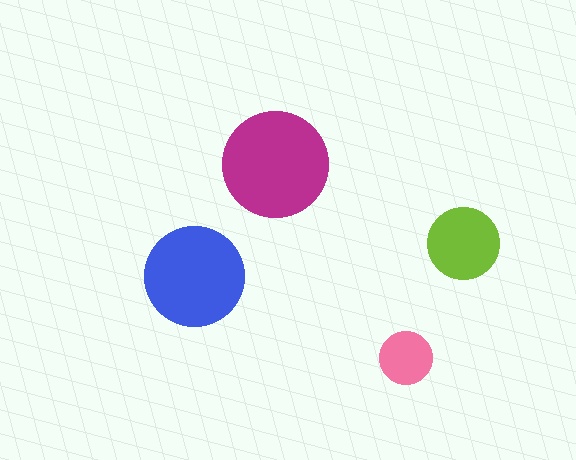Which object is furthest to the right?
The lime circle is rightmost.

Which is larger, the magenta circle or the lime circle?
The magenta one.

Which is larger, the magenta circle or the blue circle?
The magenta one.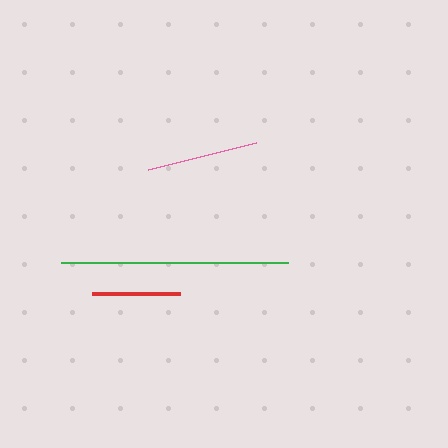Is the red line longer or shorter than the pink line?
The pink line is longer than the red line.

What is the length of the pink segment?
The pink segment is approximately 111 pixels long.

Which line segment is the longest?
The green line is the longest at approximately 228 pixels.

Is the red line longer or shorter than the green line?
The green line is longer than the red line.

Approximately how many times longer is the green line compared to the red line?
The green line is approximately 2.6 times the length of the red line.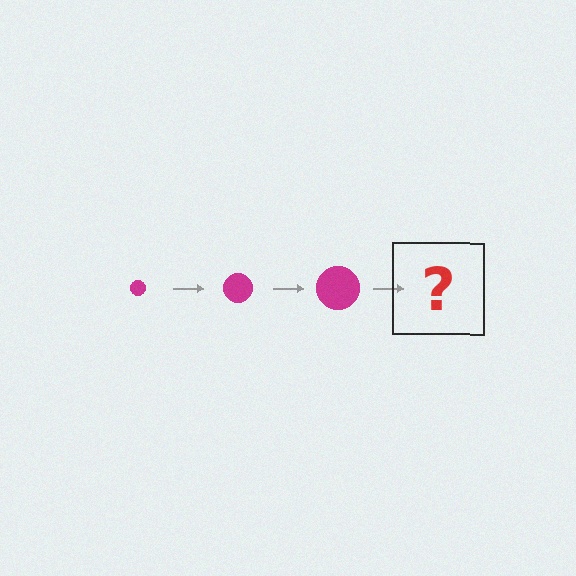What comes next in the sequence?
The next element should be a magenta circle, larger than the previous one.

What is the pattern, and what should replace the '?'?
The pattern is that the circle gets progressively larger each step. The '?' should be a magenta circle, larger than the previous one.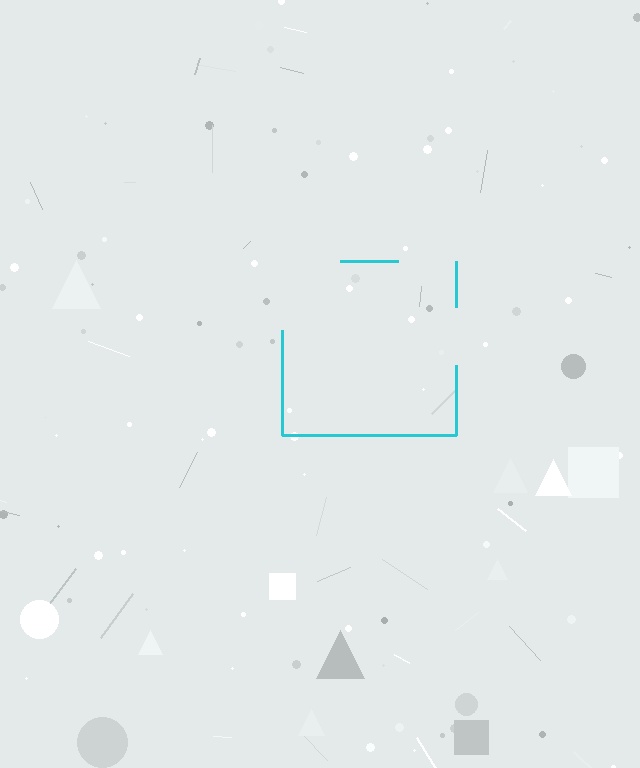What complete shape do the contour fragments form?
The contour fragments form a square.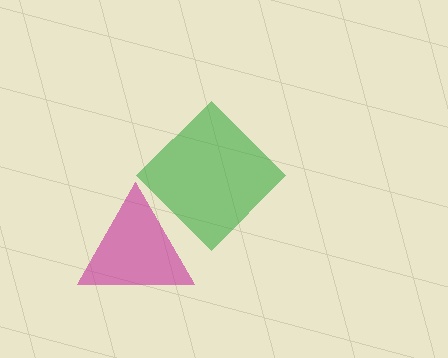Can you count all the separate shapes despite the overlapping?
Yes, there are 2 separate shapes.